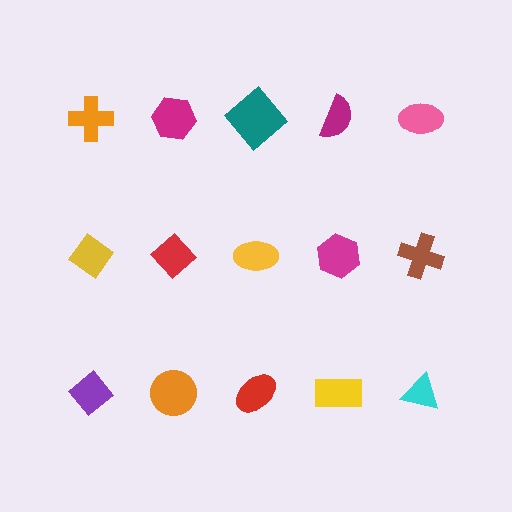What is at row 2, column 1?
A yellow diamond.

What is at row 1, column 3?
A teal diamond.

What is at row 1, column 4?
A magenta semicircle.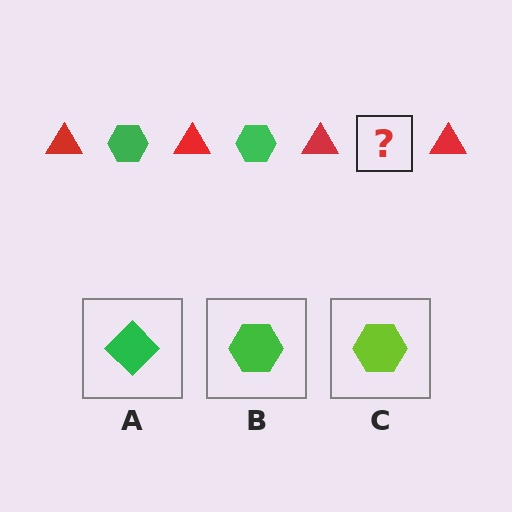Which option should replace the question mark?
Option B.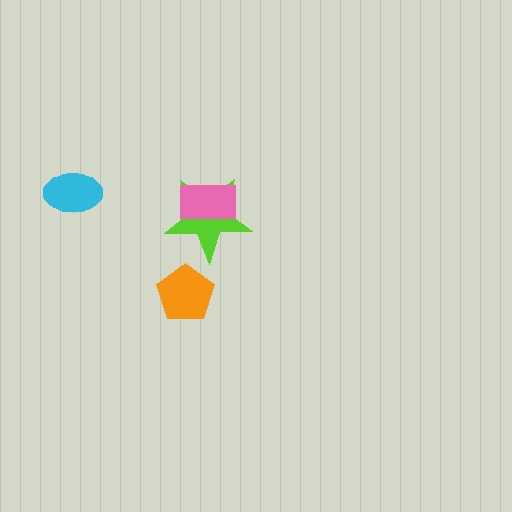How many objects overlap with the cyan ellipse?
0 objects overlap with the cyan ellipse.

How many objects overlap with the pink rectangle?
1 object overlaps with the pink rectangle.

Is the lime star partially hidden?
Yes, it is partially covered by another shape.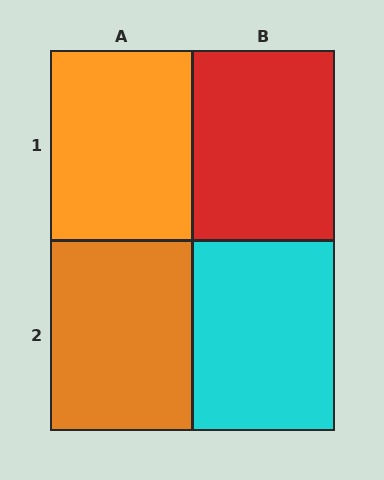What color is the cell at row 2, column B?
Cyan.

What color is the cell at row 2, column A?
Orange.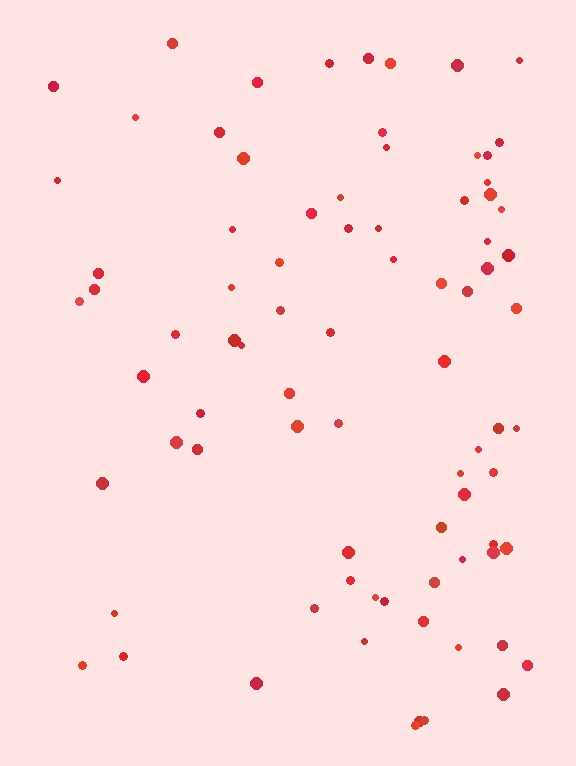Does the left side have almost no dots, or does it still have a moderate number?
Still a moderate number, just noticeably fewer than the right.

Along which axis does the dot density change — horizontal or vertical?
Horizontal.